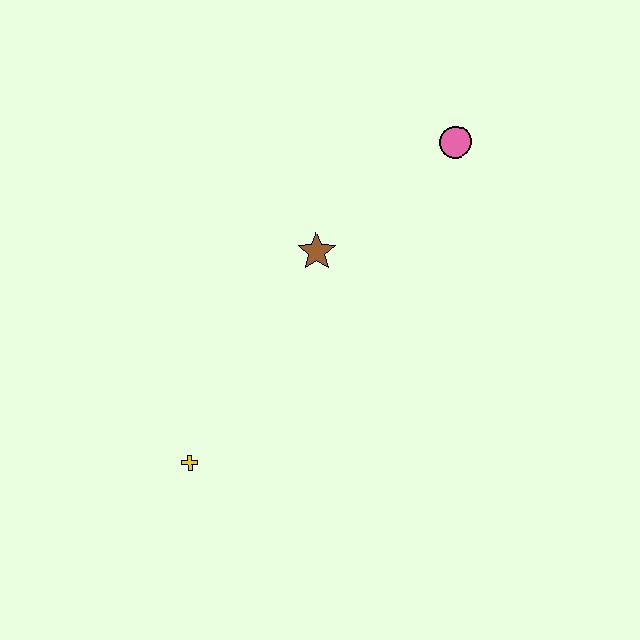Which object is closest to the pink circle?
The brown star is closest to the pink circle.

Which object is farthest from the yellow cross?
The pink circle is farthest from the yellow cross.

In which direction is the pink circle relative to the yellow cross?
The pink circle is above the yellow cross.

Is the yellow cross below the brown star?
Yes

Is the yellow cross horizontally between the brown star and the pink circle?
No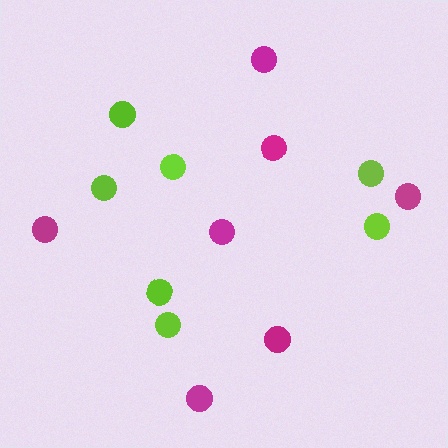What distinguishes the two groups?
There are 2 groups: one group of magenta circles (7) and one group of lime circles (7).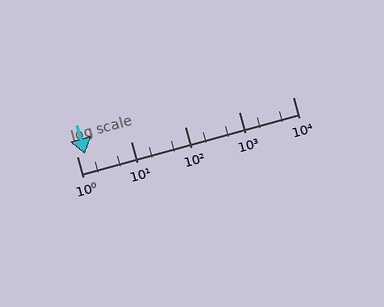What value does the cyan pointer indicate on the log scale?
The pointer indicates approximately 1.4.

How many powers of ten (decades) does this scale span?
The scale spans 4 decades, from 1 to 10000.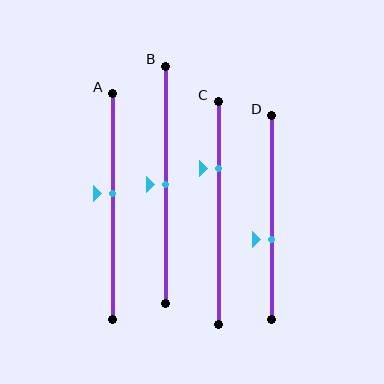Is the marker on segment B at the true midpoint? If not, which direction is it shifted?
Yes, the marker on segment B is at the true midpoint.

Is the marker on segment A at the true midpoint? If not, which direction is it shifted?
No, the marker on segment A is shifted upward by about 6% of the segment length.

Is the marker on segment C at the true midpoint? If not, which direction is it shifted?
No, the marker on segment C is shifted upward by about 20% of the segment length.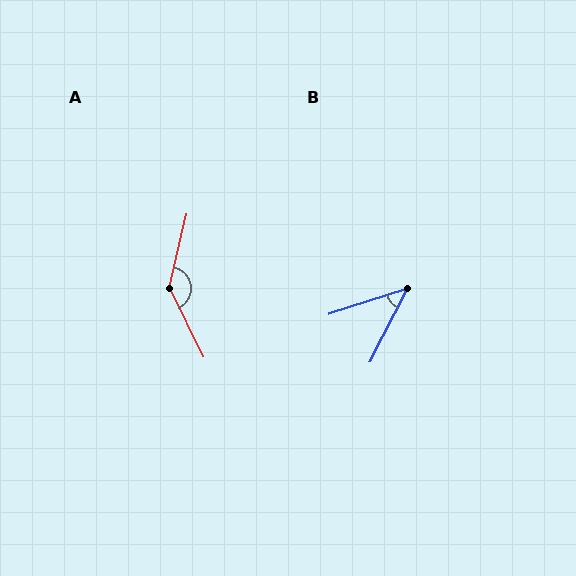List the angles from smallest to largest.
B (45°), A (141°).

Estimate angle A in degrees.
Approximately 141 degrees.